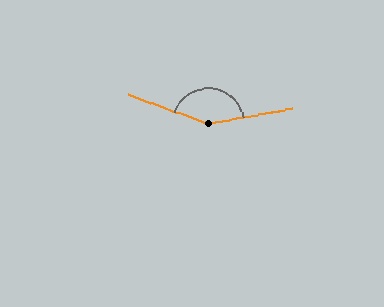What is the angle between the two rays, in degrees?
Approximately 151 degrees.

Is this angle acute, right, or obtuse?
It is obtuse.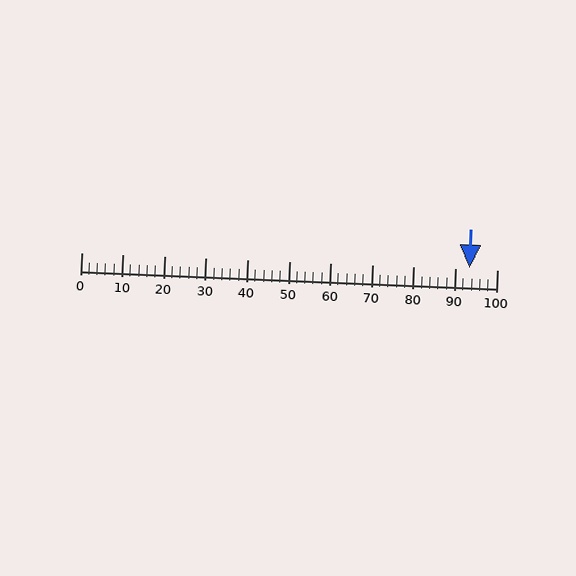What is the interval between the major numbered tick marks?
The major tick marks are spaced 10 units apart.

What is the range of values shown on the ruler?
The ruler shows values from 0 to 100.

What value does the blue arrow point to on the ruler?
The blue arrow points to approximately 93.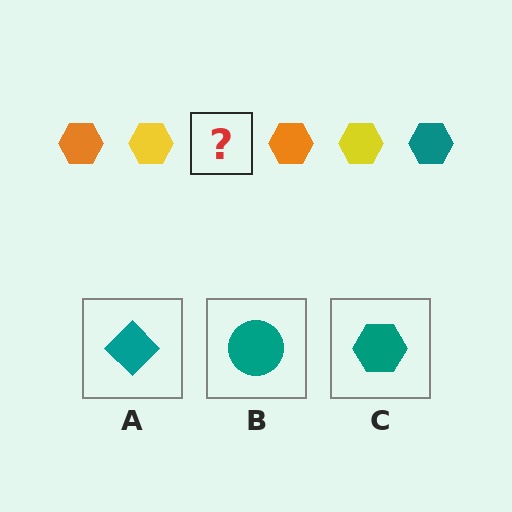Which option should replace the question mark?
Option C.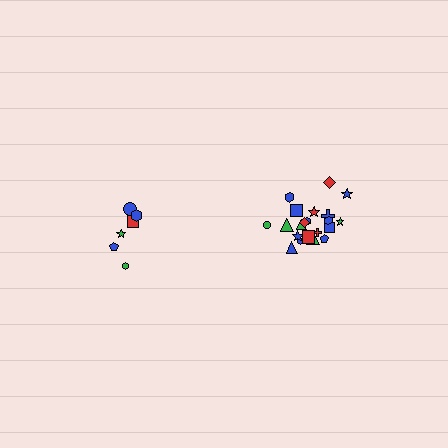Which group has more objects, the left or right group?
The right group.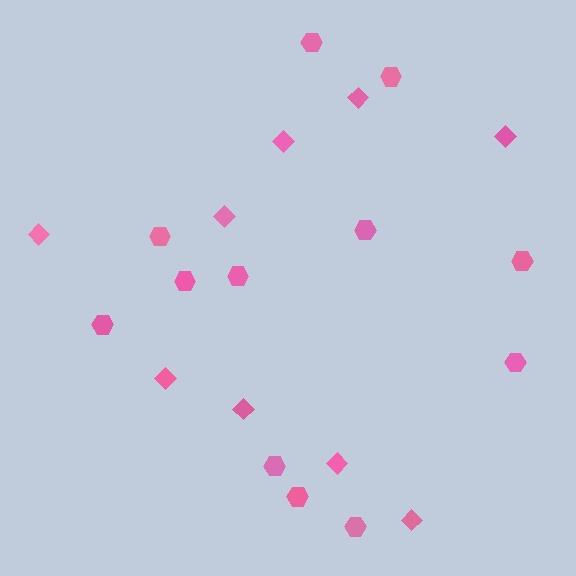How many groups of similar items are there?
There are 2 groups: one group of diamonds (9) and one group of hexagons (12).